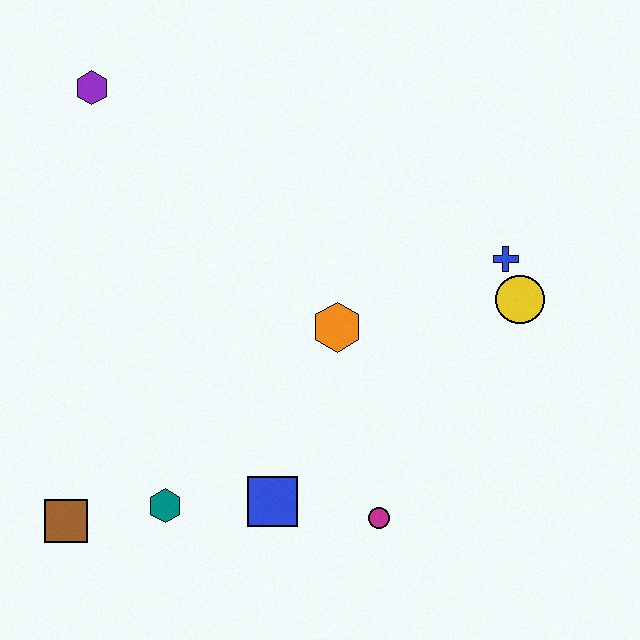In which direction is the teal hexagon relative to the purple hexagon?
The teal hexagon is below the purple hexagon.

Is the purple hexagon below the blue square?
No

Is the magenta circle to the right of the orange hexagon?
Yes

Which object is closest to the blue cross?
The yellow circle is closest to the blue cross.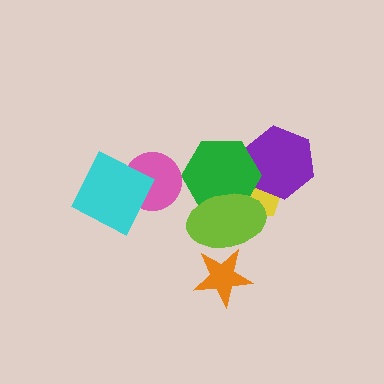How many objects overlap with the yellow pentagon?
3 objects overlap with the yellow pentagon.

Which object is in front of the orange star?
The lime ellipse is in front of the orange star.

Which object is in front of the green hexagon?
The lime ellipse is in front of the green hexagon.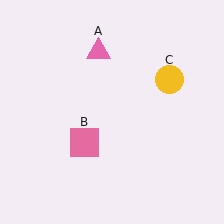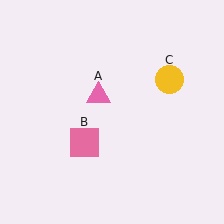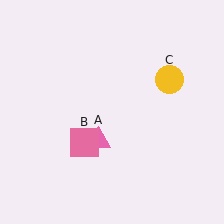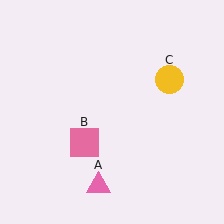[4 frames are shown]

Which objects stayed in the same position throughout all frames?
Pink square (object B) and yellow circle (object C) remained stationary.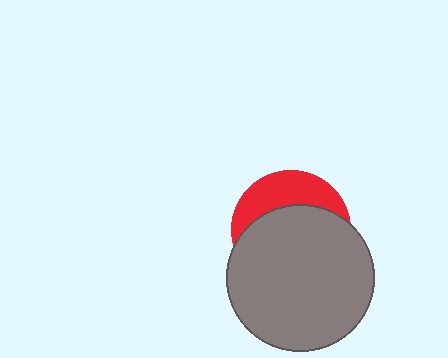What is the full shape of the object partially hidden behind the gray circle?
The partially hidden object is a red circle.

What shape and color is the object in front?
The object in front is a gray circle.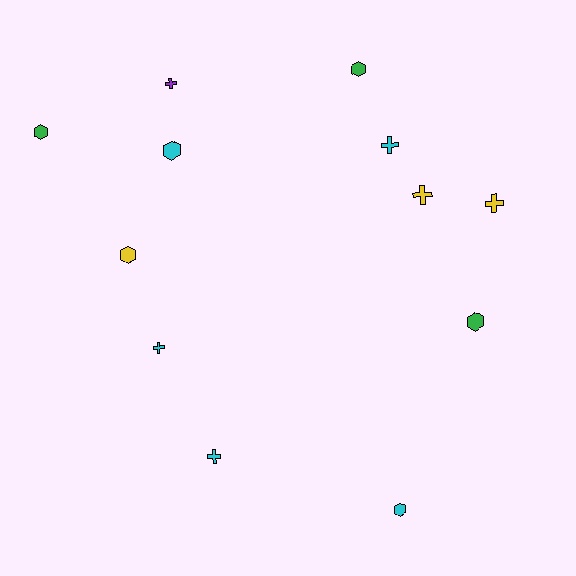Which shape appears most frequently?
Hexagon, with 6 objects.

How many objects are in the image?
There are 12 objects.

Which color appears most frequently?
Cyan, with 5 objects.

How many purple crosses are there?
There is 1 purple cross.